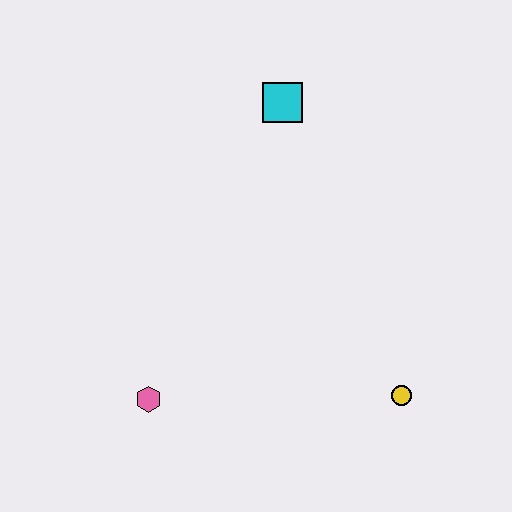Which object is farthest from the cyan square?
The pink hexagon is farthest from the cyan square.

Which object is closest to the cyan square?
The yellow circle is closest to the cyan square.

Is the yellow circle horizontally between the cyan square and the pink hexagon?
No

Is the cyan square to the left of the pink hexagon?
No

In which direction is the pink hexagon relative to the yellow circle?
The pink hexagon is to the left of the yellow circle.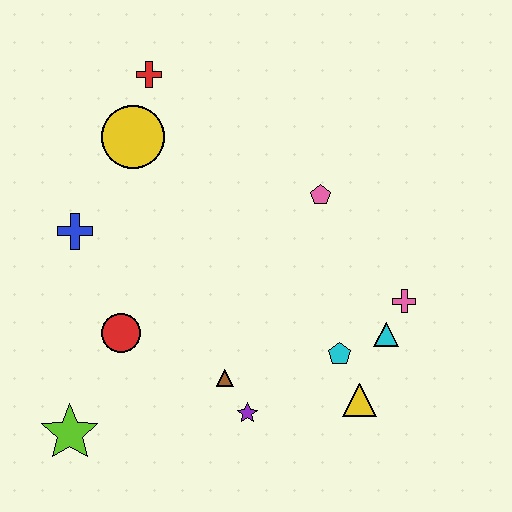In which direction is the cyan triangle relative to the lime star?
The cyan triangle is to the right of the lime star.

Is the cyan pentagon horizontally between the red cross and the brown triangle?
No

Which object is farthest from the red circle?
The pink cross is farthest from the red circle.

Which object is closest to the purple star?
The brown triangle is closest to the purple star.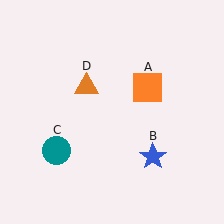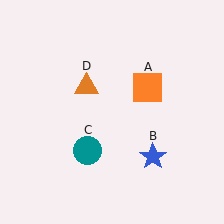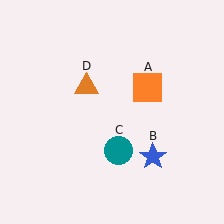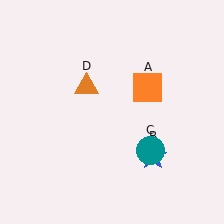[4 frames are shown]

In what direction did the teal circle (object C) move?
The teal circle (object C) moved right.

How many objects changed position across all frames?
1 object changed position: teal circle (object C).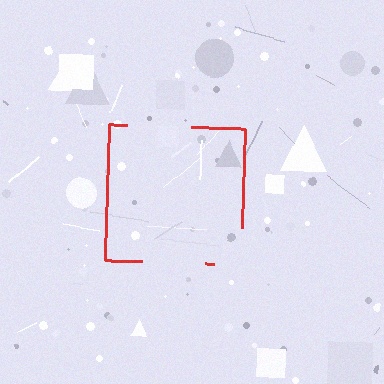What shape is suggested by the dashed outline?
The dashed outline suggests a square.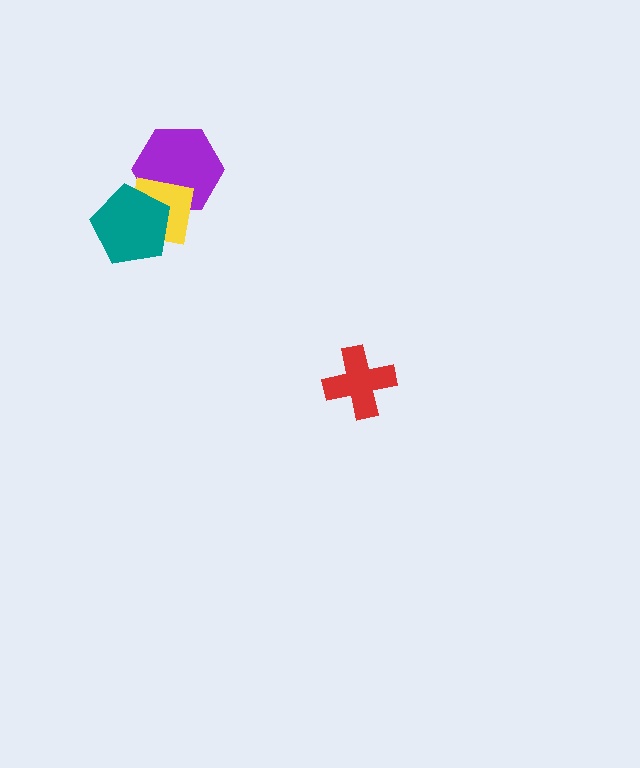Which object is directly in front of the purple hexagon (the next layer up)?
The yellow square is directly in front of the purple hexagon.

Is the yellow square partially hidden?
Yes, it is partially covered by another shape.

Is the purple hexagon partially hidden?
Yes, it is partially covered by another shape.